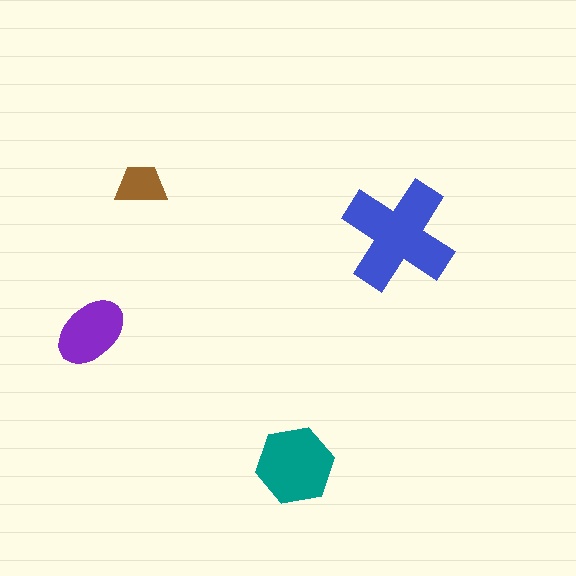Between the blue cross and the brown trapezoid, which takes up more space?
The blue cross.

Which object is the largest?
The blue cross.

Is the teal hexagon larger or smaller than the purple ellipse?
Larger.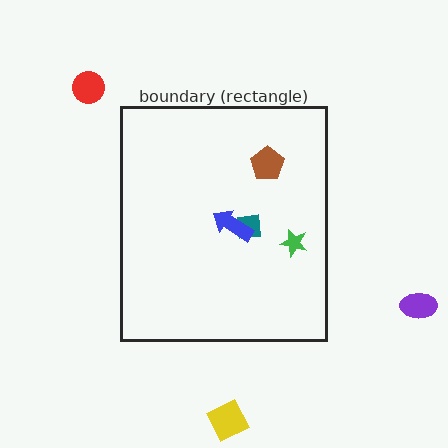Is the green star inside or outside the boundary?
Inside.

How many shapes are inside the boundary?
4 inside, 3 outside.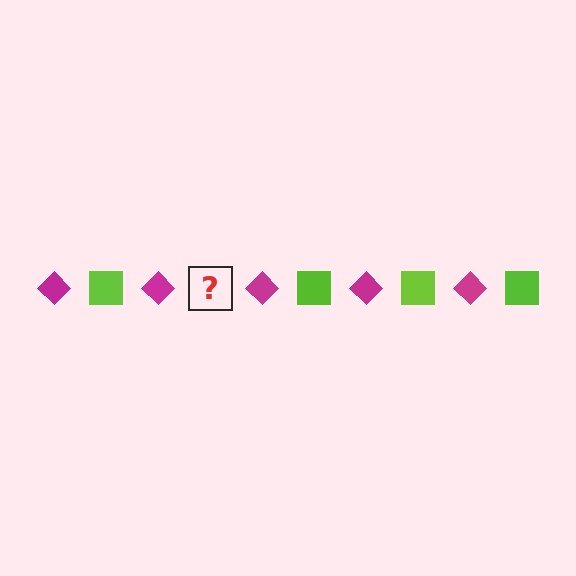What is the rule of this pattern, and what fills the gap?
The rule is that the pattern alternates between magenta diamond and lime square. The gap should be filled with a lime square.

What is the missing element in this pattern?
The missing element is a lime square.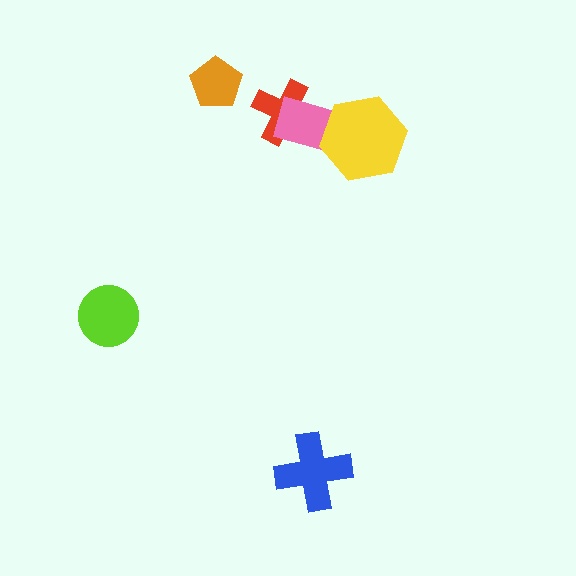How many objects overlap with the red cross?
1 object overlaps with the red cross.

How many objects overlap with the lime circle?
0 objects overlap with the lime circle.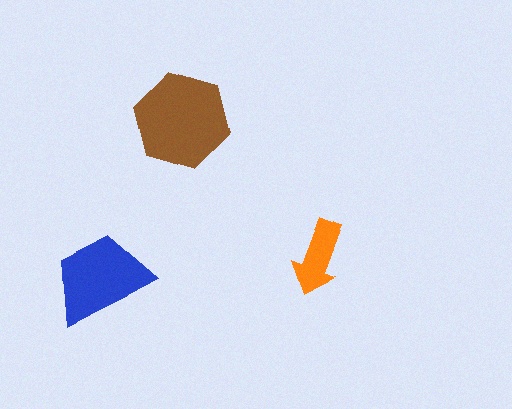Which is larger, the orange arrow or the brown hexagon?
The brown hexagon.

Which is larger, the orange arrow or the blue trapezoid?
The blue trapezoid.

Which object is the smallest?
The orange arrow.